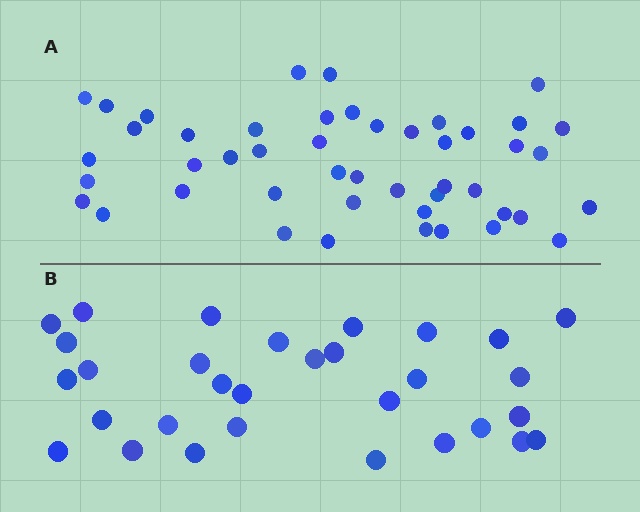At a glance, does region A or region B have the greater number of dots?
Region A (the top region) has more dots.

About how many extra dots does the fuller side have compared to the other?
Region A has approximately 15 more dots than region B.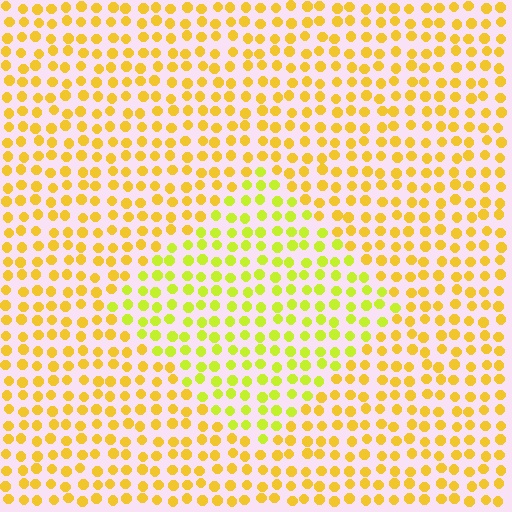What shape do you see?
I see a diamond.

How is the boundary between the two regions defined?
The boundary is defined purely by a slight shift in hue (about 28 degrees). Spacing, size, and orientation are identical on both sides.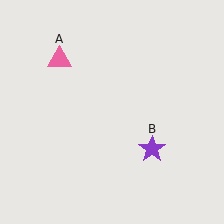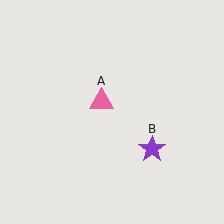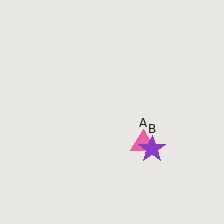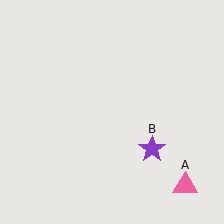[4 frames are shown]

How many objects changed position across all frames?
1 object changed position: pink triangle (object A).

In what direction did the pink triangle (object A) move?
The pink triangle (object A) moved down and to the right.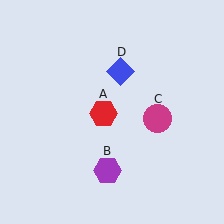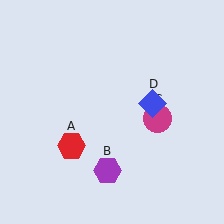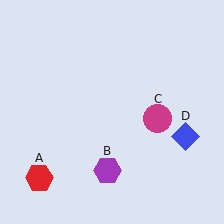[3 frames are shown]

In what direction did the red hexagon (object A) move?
The red hexagon (object A) moved down and to the left.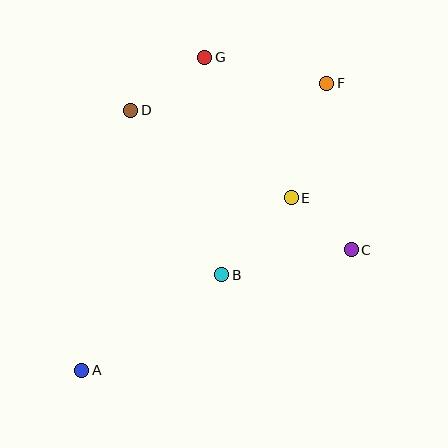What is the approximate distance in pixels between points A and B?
The distance between A and B is approximately 170 pixels.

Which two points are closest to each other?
Points C and E are closest to each other.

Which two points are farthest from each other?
Points A and F are farthest from each other.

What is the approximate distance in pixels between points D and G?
The distance between D and G is approximately 91 pixels.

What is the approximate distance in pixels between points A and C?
The distance between A and C is approximately 295 pixels.